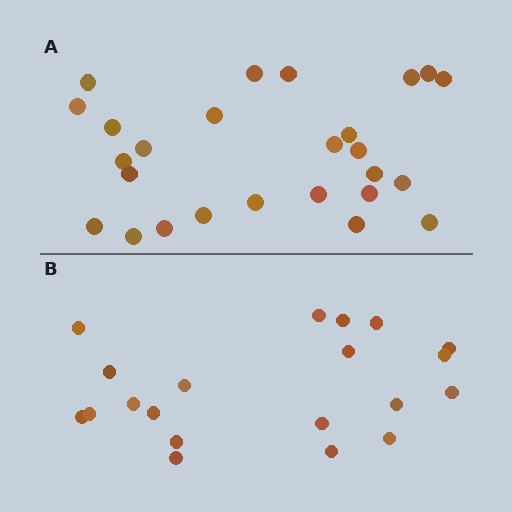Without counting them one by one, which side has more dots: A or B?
Region A (the top region) has more dots.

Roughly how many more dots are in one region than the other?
Region A has about 6 more dots than region B.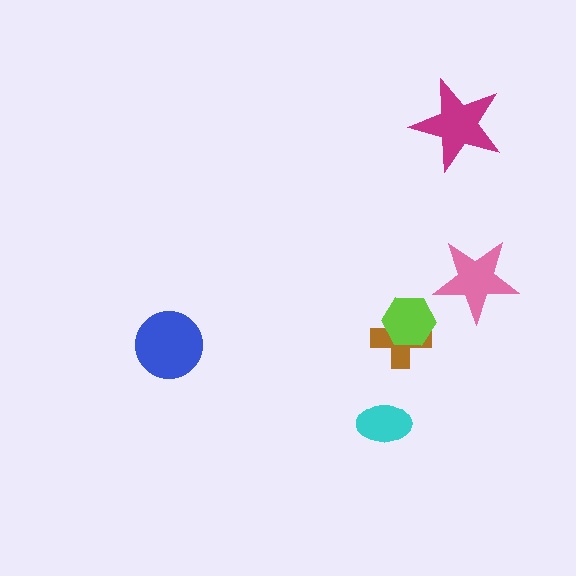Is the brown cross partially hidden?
Yes, it is partially covered by another shape.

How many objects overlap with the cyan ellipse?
0 objects overlap with the cyan ellipse.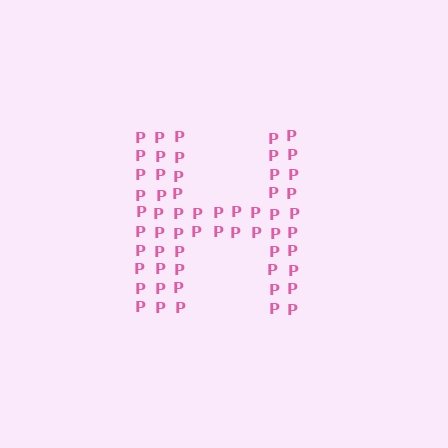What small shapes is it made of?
It is made of small letter P's.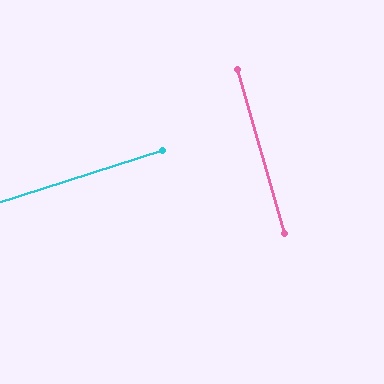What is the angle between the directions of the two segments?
Approximately 88 degrees.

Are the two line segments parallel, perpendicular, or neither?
Perpendicular — they meet at approximately 88°.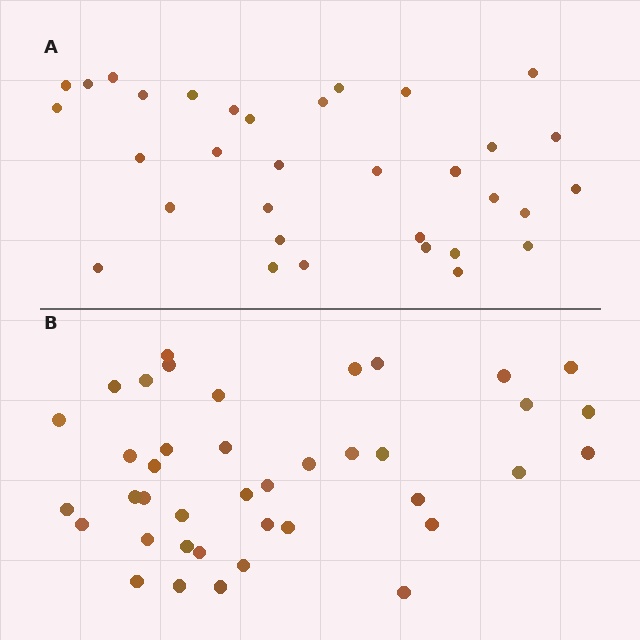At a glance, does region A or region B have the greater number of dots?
Region B (the bottom region) has more dots.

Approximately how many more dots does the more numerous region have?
Region B has roughly 8 or so more dots than region A.